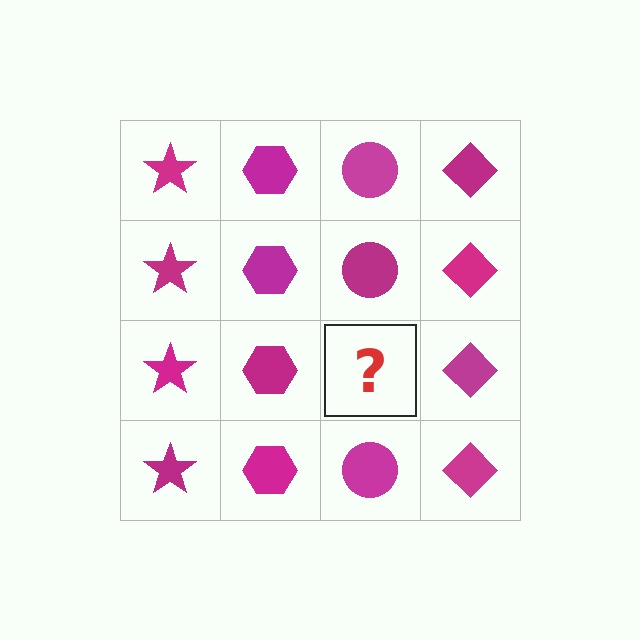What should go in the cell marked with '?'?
The missing cell should contain a magenta circle.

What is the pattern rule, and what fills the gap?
The rule is that each column has a consistent shape. The gap should be filled with a magenta circle.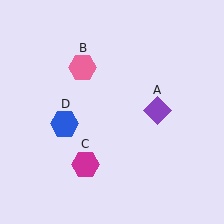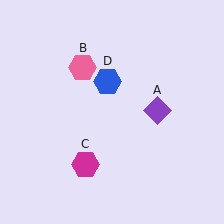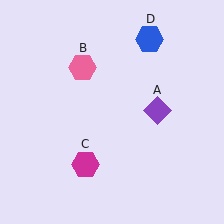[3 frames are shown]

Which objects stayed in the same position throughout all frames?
Purple diamond (object A) and pink hexagon (object B) and magenta hexagon (object C) remained stationary.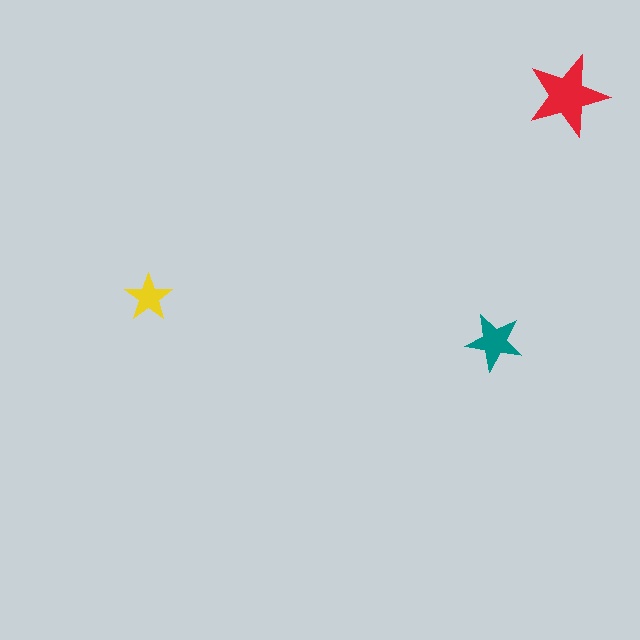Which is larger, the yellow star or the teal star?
The teal one.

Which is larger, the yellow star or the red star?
The red one.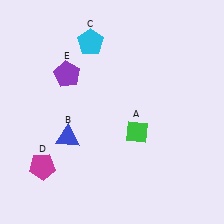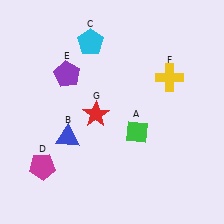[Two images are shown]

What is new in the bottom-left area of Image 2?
A red star (G) was added in the bottom-left area of Image 2.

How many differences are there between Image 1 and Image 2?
There are 2 differences between the two images.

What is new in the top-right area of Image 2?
A yellow cross (F) was added in the top-right area of Image 2.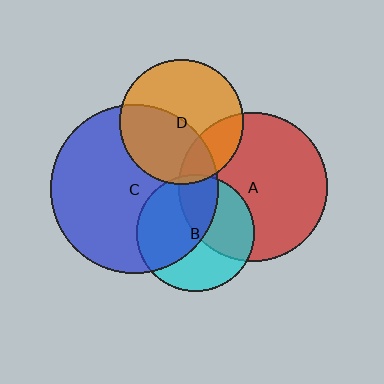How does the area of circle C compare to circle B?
Approximately 2.0 times.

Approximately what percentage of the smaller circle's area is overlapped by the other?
Approximately 15%.